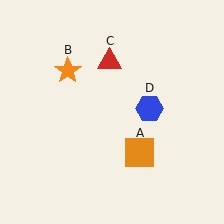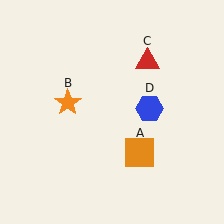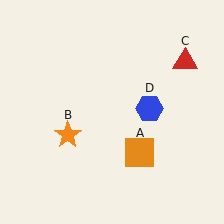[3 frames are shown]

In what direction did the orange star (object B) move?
The orange star (object B) moved down.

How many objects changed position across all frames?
2 objects changed position: orange star (object B), red triangle (object C).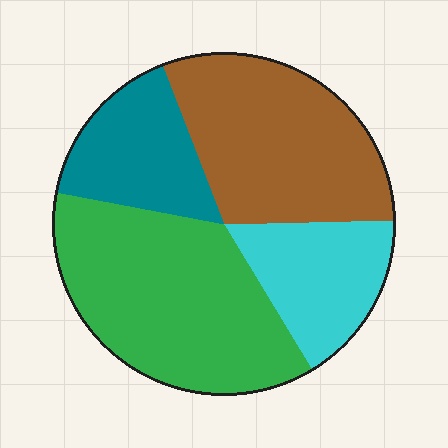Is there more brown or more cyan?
Brown.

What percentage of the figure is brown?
Brown covers about 30% of the figure.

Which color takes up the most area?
Green, at roughly 35%.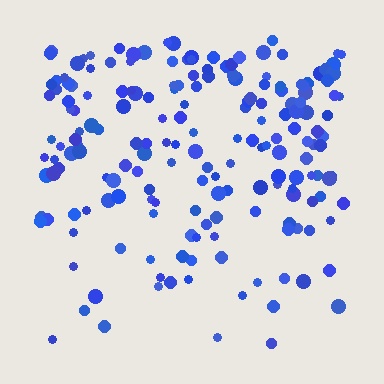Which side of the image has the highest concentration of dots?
The top.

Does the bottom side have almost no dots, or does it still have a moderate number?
Still a moderate number, just noticeably fewer than the top.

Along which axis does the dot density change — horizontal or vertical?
Vertical.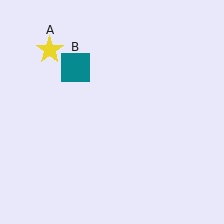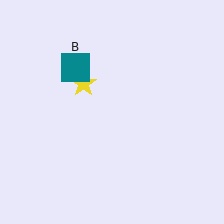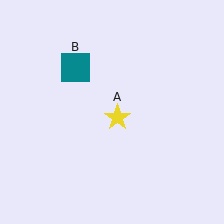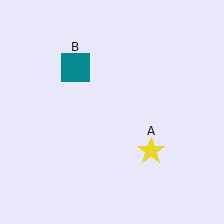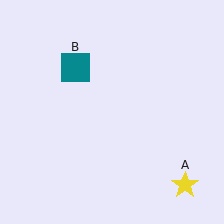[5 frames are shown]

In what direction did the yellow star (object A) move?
The yellow star (object A) moved down and to the right.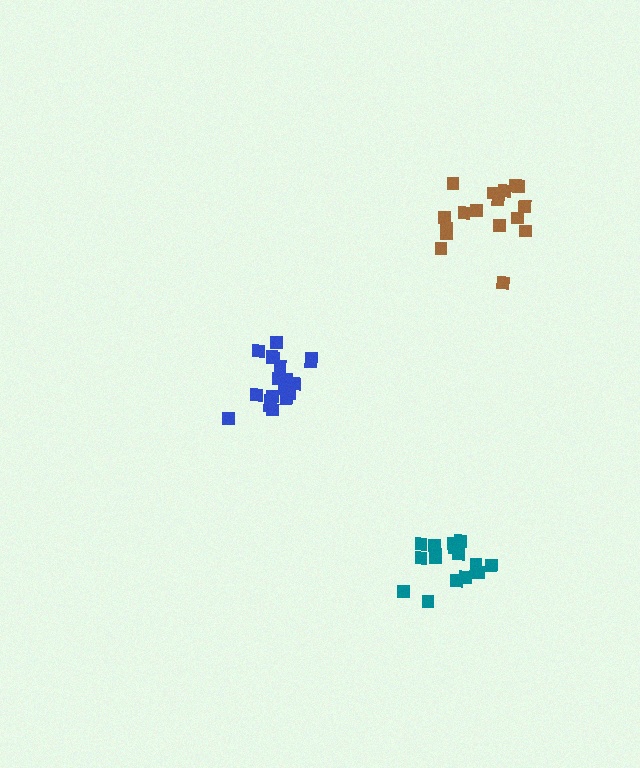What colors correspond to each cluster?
The clusters are colored: brown, blue, teal.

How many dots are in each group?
Group 1: 17 dots, Group 2: 19 dots, Group 3: 16 dots (52 total).